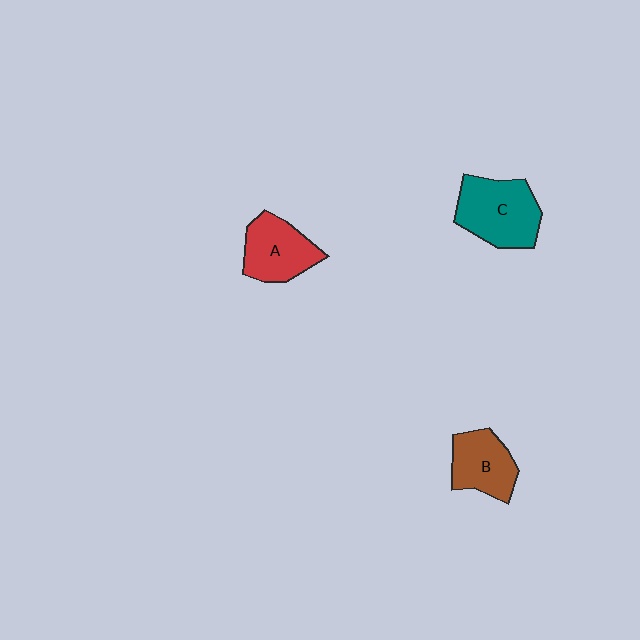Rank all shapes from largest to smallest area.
From largest to smallest: C (teal), A (red), B (brown).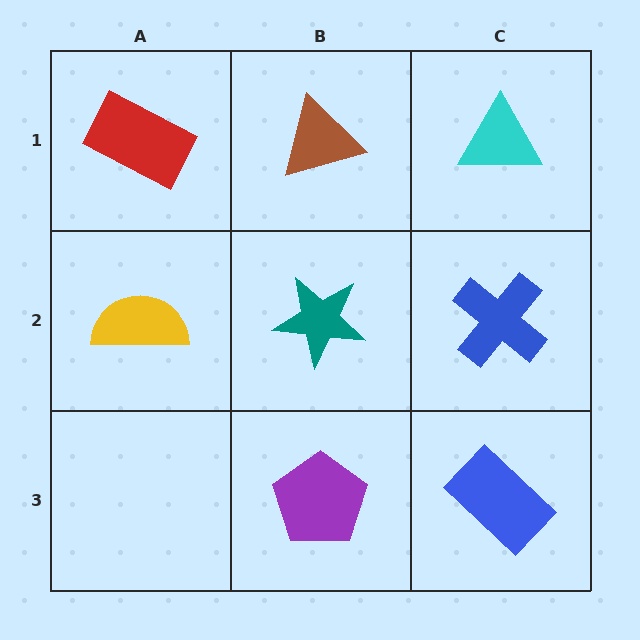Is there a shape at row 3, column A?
No, that cell is empty.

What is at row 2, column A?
A yellow semicircle.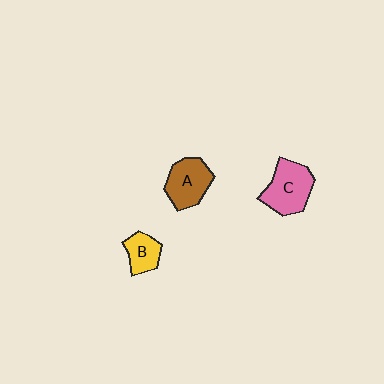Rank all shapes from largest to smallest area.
From largest to smallest: C (pink), A (brown), B (yellow).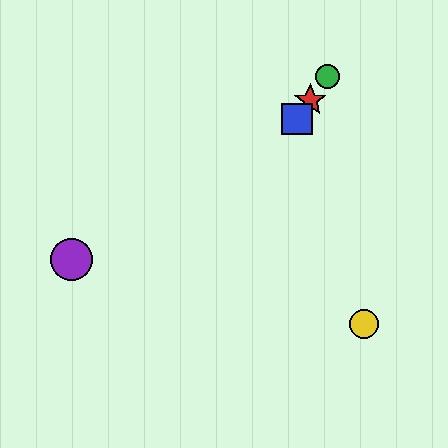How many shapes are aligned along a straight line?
3 shapes (the red star, the blue square, the green circle) are aligned along a straight line.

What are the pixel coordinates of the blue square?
The blue square is at (297, 119).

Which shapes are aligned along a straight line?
The red star, the blue square, the green circle are aligned along a straight line.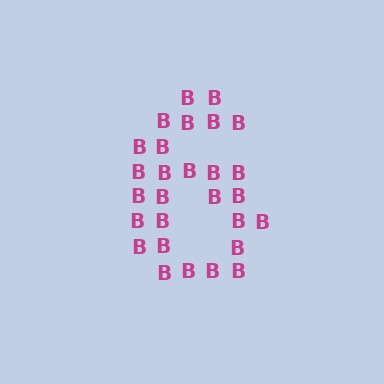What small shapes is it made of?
It is made of small letter B's.